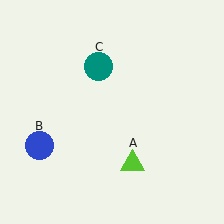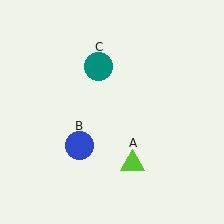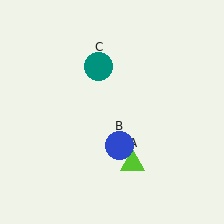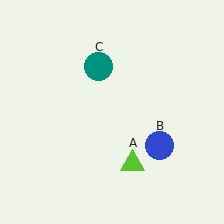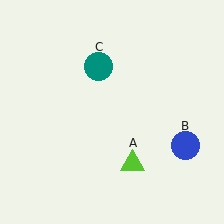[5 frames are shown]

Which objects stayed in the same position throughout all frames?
Lime triangle (object A) and teal circle (object C) remained stationary.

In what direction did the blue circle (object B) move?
The blue circle (object B) moved right.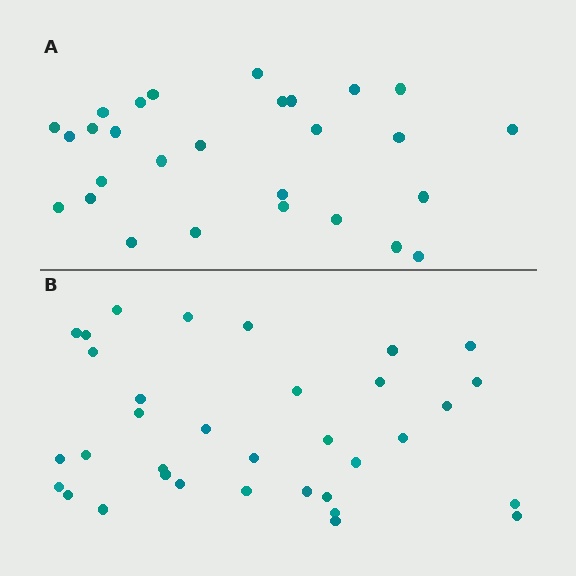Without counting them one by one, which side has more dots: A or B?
Region B (the bottom region) has more dots.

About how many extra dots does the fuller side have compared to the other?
Region B has about 6 more dots than region A.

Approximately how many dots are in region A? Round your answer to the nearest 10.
About 30 dots. (The exact count is 28, which rounds to 30.)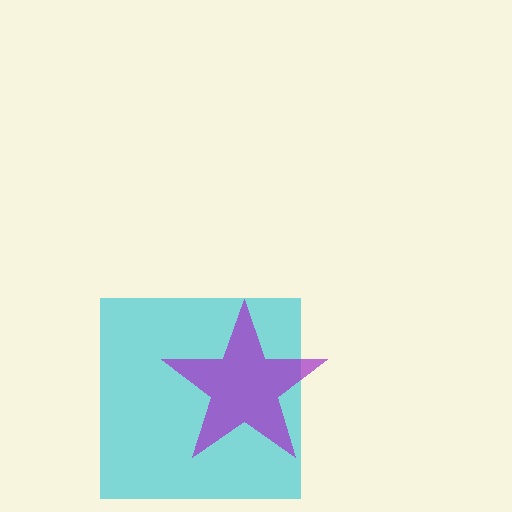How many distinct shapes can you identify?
There are 2 distinct shapes: a cyan square, a purple star.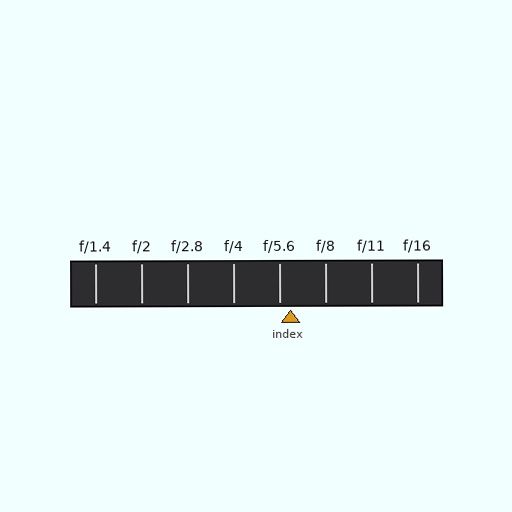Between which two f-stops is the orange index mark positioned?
The index mark is between f/5.6 and f/8.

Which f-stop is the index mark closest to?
The index mark is closest to f/5.6.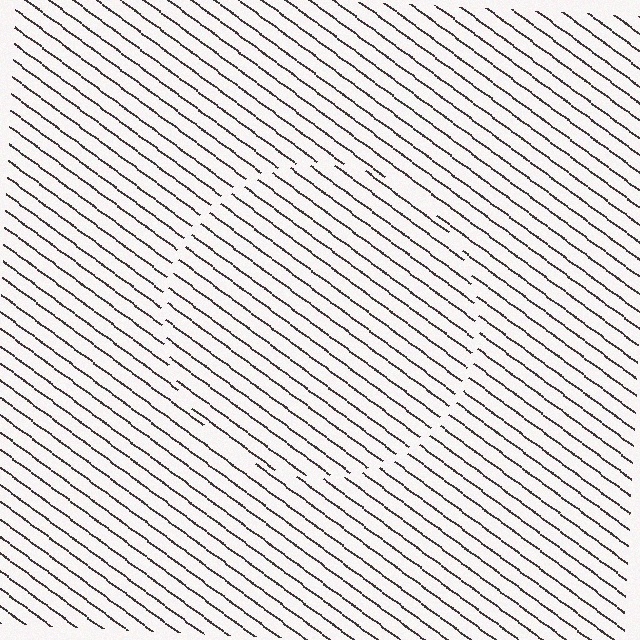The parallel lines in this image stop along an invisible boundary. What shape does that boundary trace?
An illusory circle. The interior of the shape contains the same grating, shifted by half a period — the contour is defined by the phase discontinuity where line-ends from the inner and outer gratings abut.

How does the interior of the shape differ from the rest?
The interior of the shape contains the same grating, shifted by half a period — the contour is defined by the phase discontinuity where line-ends from the inner and outer gratings abut.